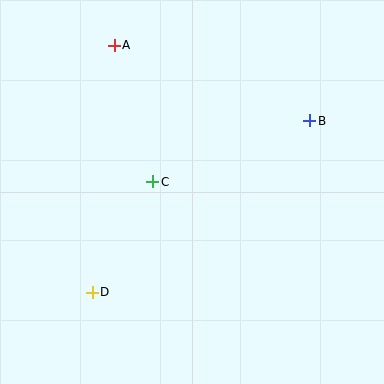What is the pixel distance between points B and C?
The distance between B and C is 169 pixels.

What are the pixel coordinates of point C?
Point C is at (153, 182).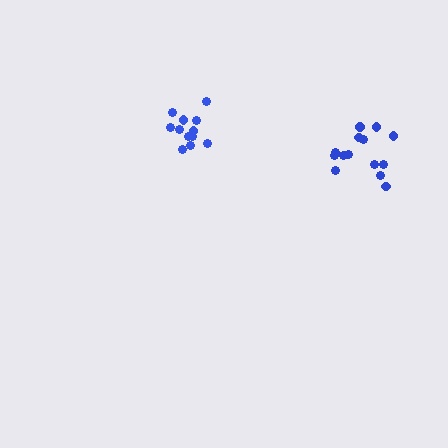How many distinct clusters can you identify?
There are 2 distinct clusters.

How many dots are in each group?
Group 1: 12 dots, Group 2: 14 dots (26 total).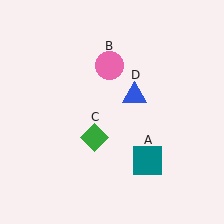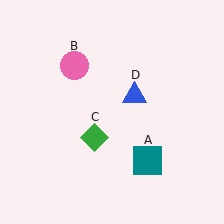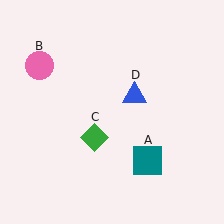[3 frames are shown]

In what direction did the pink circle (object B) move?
The pink circle (object B) moved left.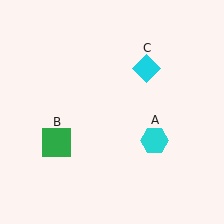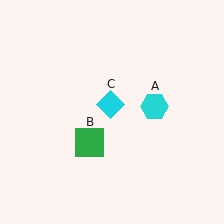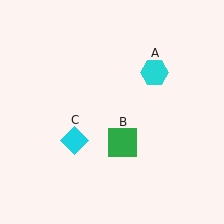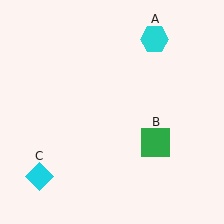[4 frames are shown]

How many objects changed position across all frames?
3 objects changed position: cyan hexagon (object A), green square (object B), cyan diamond (object C).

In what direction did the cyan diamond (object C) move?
The cyan diamond (object C) moved down and to the left.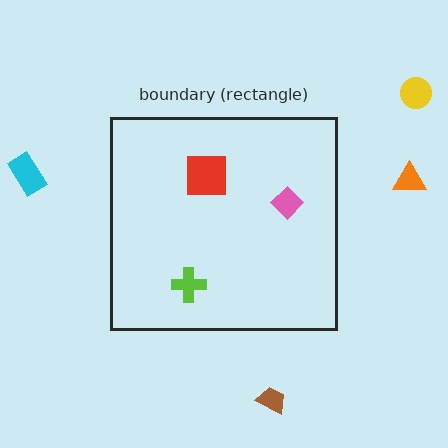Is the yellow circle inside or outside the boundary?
Outside.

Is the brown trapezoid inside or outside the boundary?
Outside.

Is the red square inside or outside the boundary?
Inside.